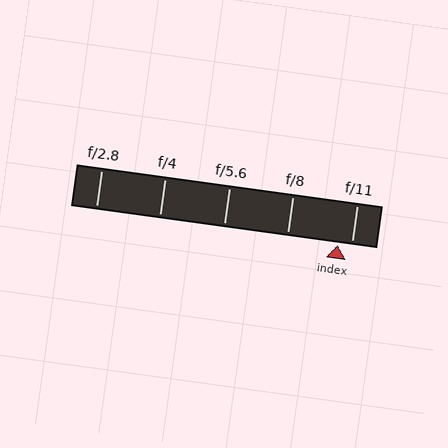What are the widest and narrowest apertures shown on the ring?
The widest aperture shown is f/2.8 and the narrowest is f/11.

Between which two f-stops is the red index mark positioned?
The index mark is between f/8 and f/11.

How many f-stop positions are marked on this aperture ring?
There are 5 f-stop positions marked.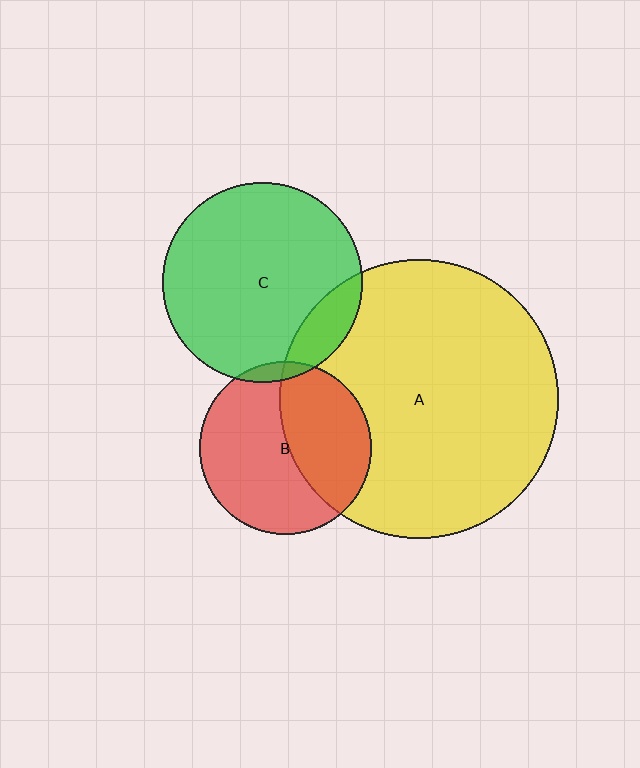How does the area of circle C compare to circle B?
Approximately 1.3 times.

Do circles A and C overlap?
Yes.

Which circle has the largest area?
Circle A (yellow).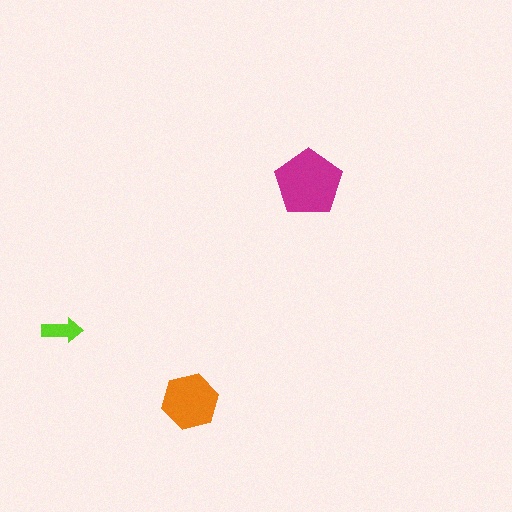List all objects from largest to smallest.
The magenta pentagon, the orange hexagon, the lime arrow.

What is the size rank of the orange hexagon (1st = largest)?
2nd.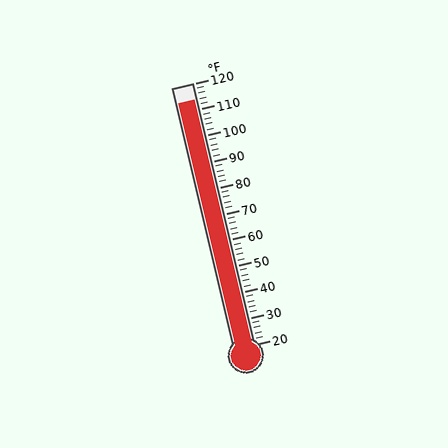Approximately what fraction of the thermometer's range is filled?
The thermometer is filled to approximately 95% of its range.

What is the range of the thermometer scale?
The thermometer scale ranges from 20°F to 120°F.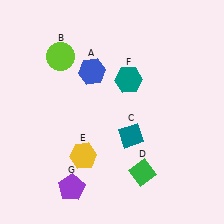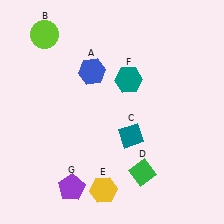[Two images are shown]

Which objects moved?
The objects that moved are: the lime circle (B), the yellow hexagon (E).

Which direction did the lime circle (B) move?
The lime circle (B) moved up.